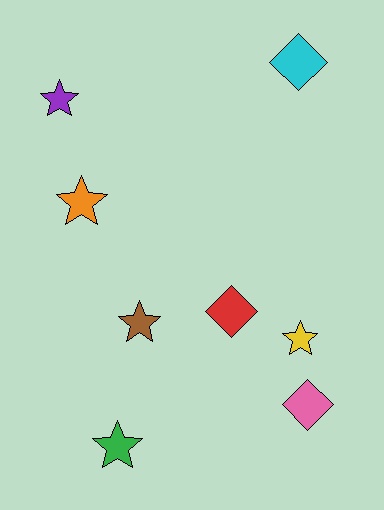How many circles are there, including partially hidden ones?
There are no circles.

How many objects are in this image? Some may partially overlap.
There are 8 objects.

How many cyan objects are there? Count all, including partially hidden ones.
There is 1 cyan object.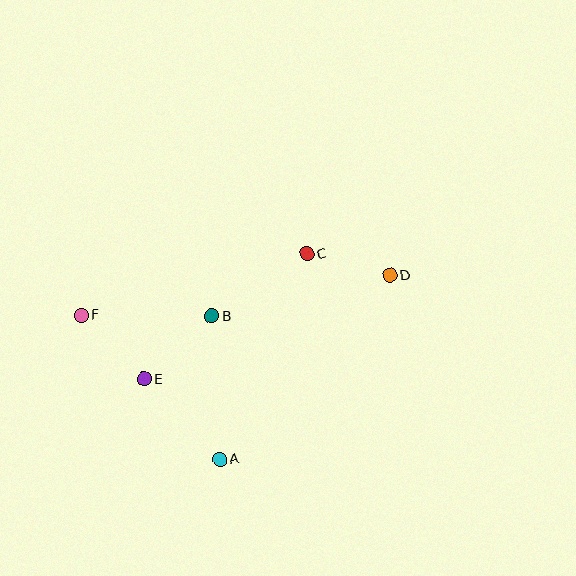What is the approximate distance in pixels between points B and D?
The distance between B and D is approximately 183 pixels.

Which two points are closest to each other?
Points C and D are closest to each other.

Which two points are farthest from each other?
Points D and F are farthest from each other.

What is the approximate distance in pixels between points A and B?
The distance between A and B is approximately 144 pixels.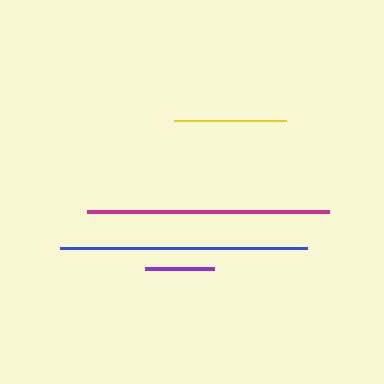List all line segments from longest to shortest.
From longest to shortest: blue, magenta, yellow, purple.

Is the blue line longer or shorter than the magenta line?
The blue line is longer than the magenta line.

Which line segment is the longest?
The blue line is the longest at approximately 248 pixels.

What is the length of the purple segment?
The purple segment is approximately 69 pixels long.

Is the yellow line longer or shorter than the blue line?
The blue line is longer than the yellow line.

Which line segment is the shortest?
The purple line is the shortest at approximately 69 pixels.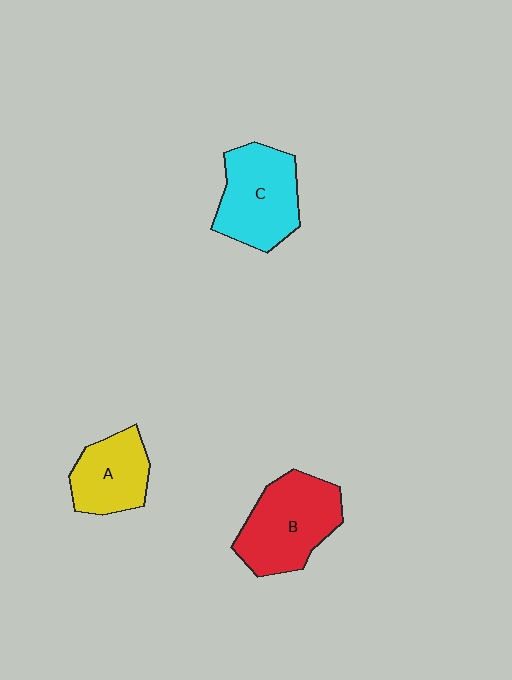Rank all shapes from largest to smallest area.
From largest to smallest: B (red), C (cyan), A (yellow).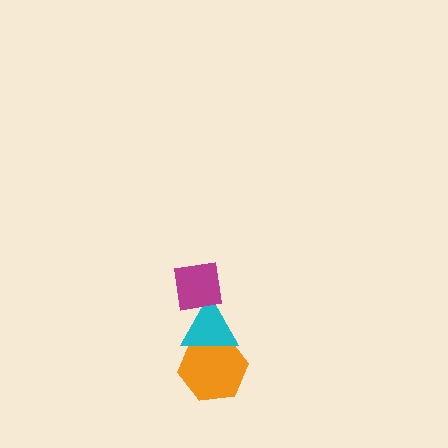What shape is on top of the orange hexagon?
The cyan triangle is on top of the orange hexagon.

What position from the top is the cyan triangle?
The cyan triangle is 2nd from the top.